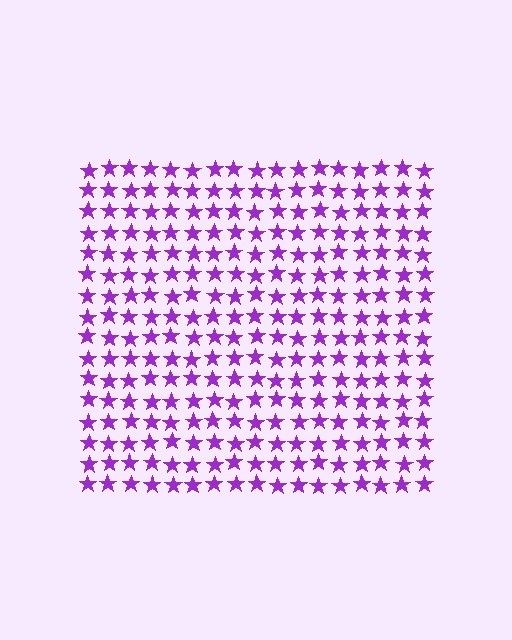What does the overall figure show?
The overall figure shows a square.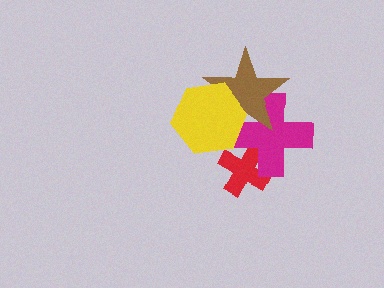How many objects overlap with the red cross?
1 object overlaps with the red cross.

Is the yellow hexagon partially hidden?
No, no other shape covers it.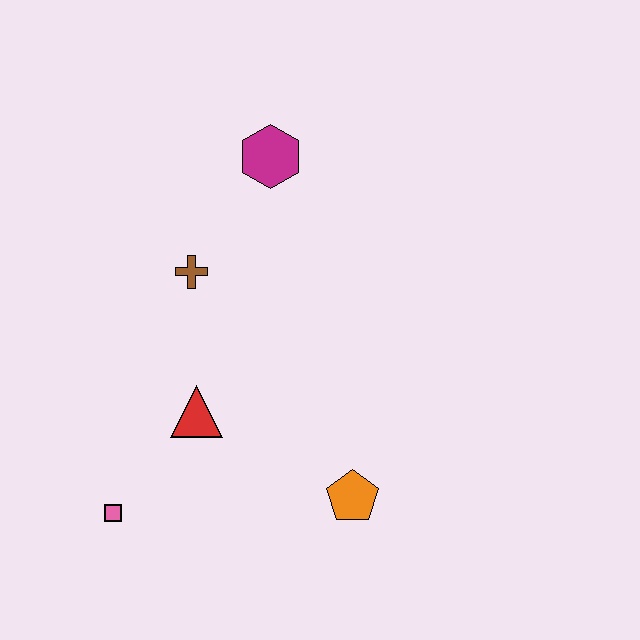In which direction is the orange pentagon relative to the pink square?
The orange pentagon is to the right of the pink square.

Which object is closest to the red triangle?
The pink square is closest to the red triangle.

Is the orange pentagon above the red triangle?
No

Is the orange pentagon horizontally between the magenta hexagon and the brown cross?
No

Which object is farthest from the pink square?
The magenta hexagon is farthest from the pink square.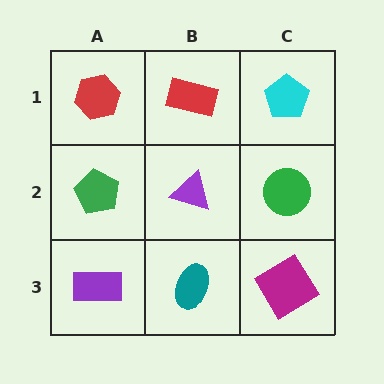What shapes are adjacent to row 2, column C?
A cyan pentagon (row 1, column C), a magenta diamond (row 3, column C), a purple triangle (row 2, column B).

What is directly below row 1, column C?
A green circle.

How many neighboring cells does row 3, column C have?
2.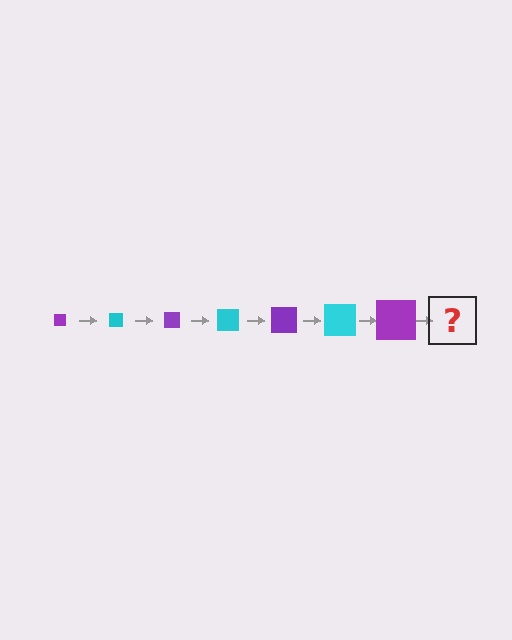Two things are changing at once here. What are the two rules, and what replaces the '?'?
The two rules are that the square grows larger each step and the color cycles through purple and cyan. The '?' should be a cyan square, larger than the previous one.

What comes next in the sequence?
The next element should be a cyan square, larger than the previous one.